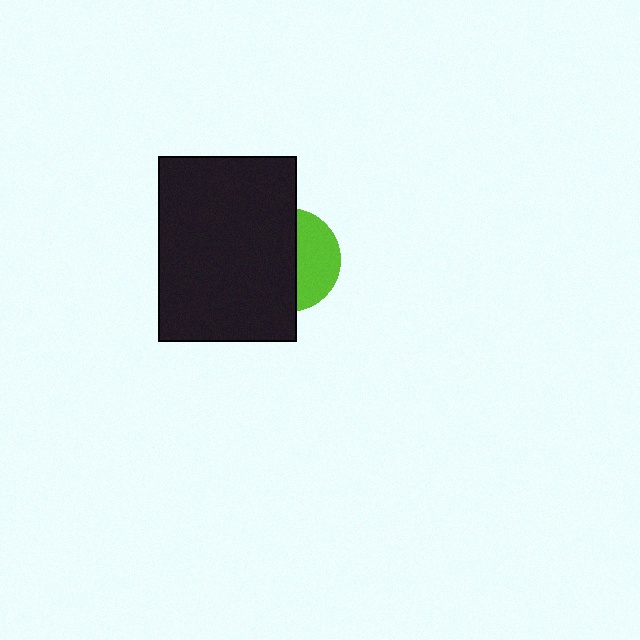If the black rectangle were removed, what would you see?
You would see the complete lime circle.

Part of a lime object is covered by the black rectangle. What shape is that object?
It is a circle.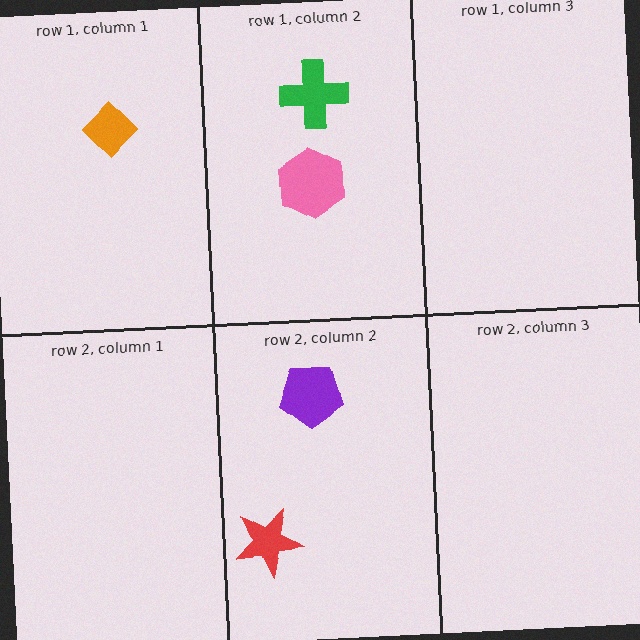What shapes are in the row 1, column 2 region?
The pink hexagon, the green cross.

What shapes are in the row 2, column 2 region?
The red star, the purple pentagon.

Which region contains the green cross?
The row 1, column 2 region.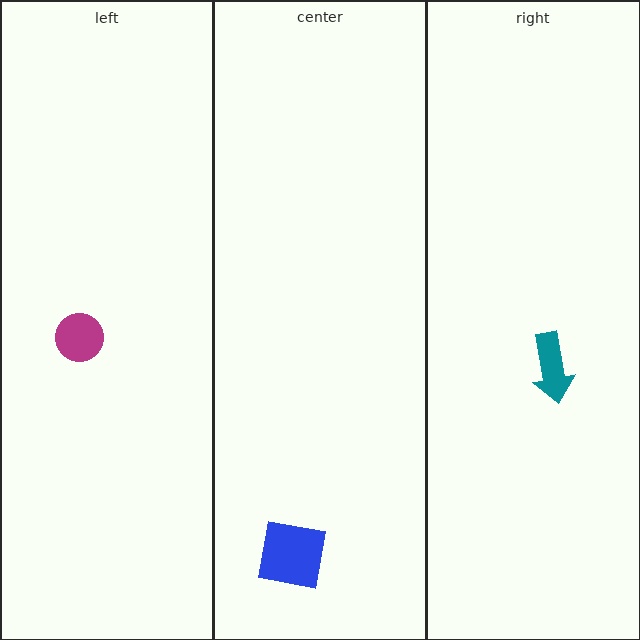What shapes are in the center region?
The blue square.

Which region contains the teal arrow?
The right region.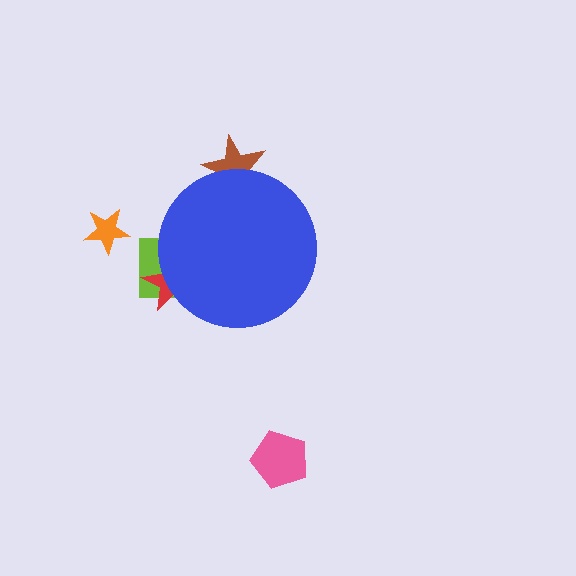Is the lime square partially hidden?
Yes, the lime square is partially hidden behind the blue circle.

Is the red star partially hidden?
Yes, the red star is partially hidden behind the blue circle.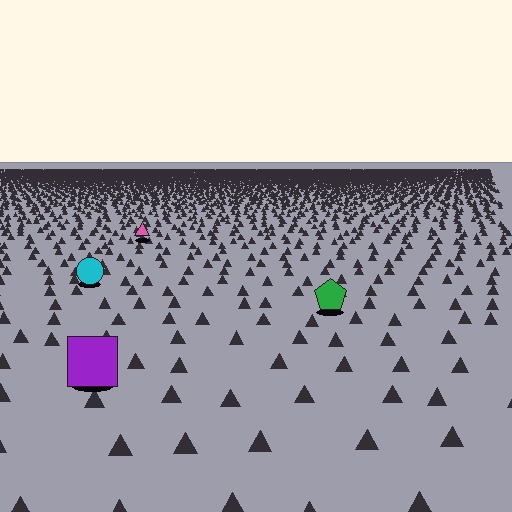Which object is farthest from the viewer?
The pink triangle is farthest from the viewer. It appears smaller and the ground texture around it is denser.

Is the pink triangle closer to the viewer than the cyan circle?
No. The cyan circle is closer — you can tell from the texture gradient: the ground texture is coarser near it.